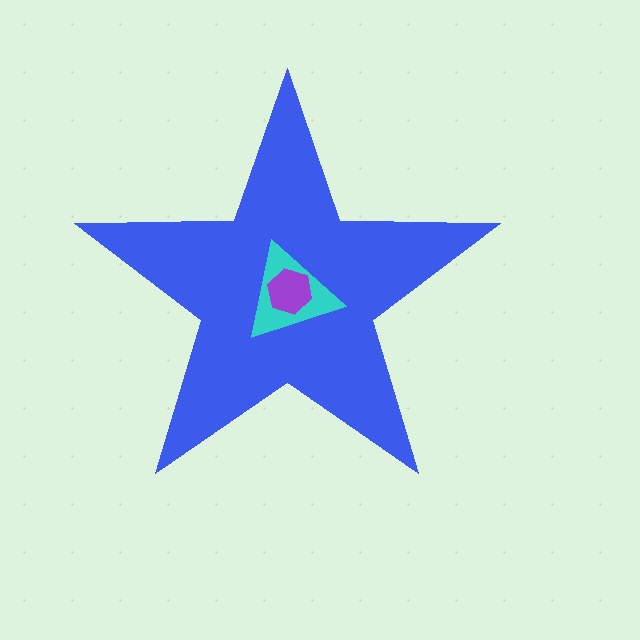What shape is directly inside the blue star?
The cyan triangle.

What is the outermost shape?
The blue star.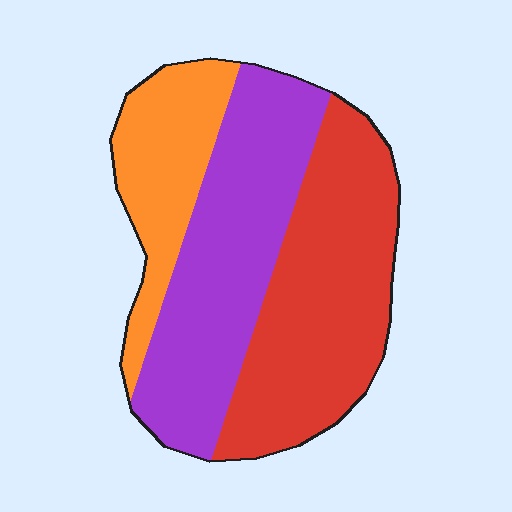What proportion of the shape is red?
Red covers roughly 40% of the shape.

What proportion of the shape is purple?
Purple takes up about three eighths (3/8) of the shape.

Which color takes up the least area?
Orange, at roughly 20%.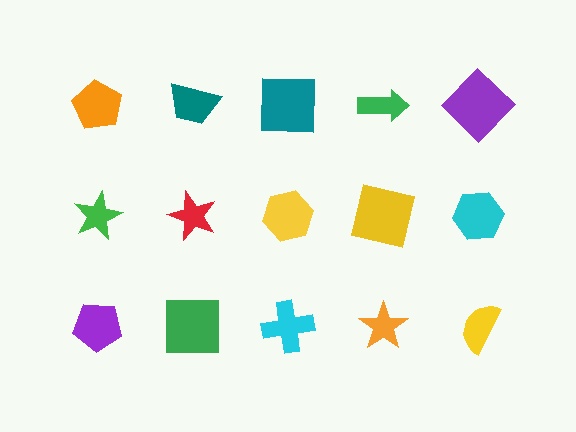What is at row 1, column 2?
A teal trapezoid.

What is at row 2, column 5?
A cyan hexagon.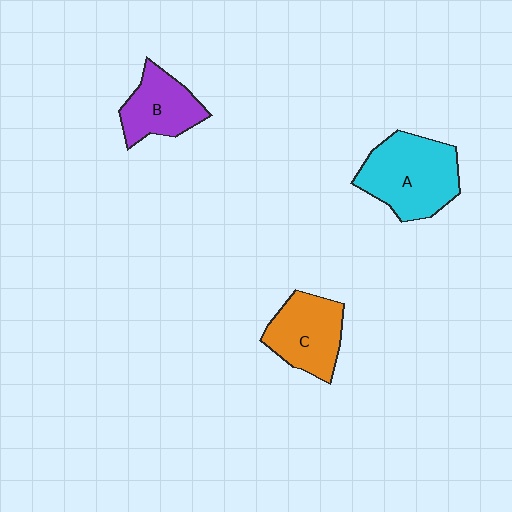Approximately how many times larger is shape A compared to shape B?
Approximately 1.5 times.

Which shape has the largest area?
Shape A (cyan).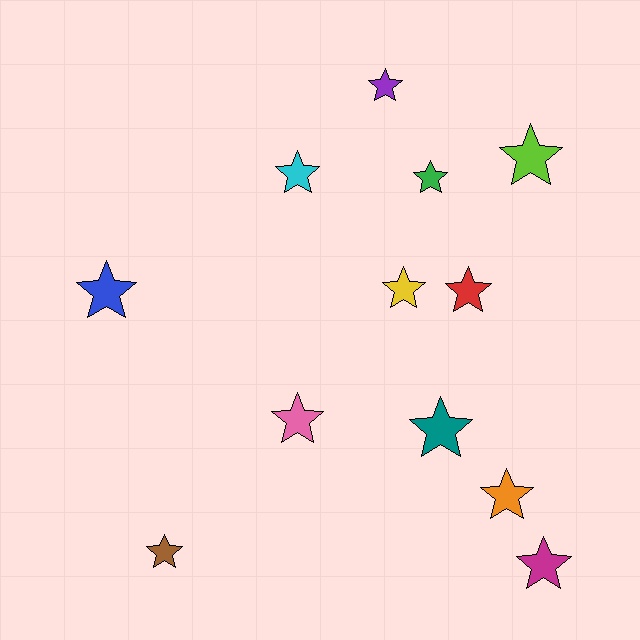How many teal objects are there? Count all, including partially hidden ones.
There is 1 teal object.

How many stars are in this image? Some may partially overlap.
There are 12 stars.